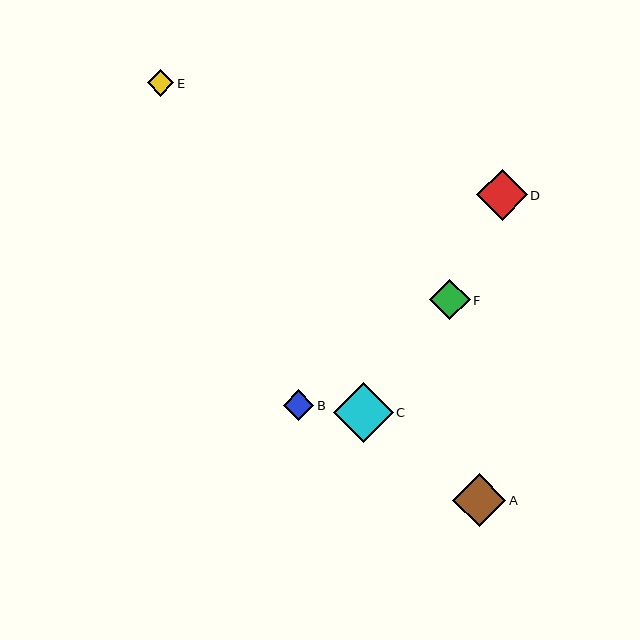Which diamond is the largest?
Diamond C is the largest with a size of approximately 60 pixels.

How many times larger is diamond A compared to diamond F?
Diamond A is approximately 1.3 times the size of diamond F.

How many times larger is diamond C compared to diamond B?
Diamond C is approximately 2.0 times the size of diamond B.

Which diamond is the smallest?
Diamond E is the smallest with a size of approximately 26 pixels.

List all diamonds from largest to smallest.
From largest to smallest: C, A, D, F, B, E.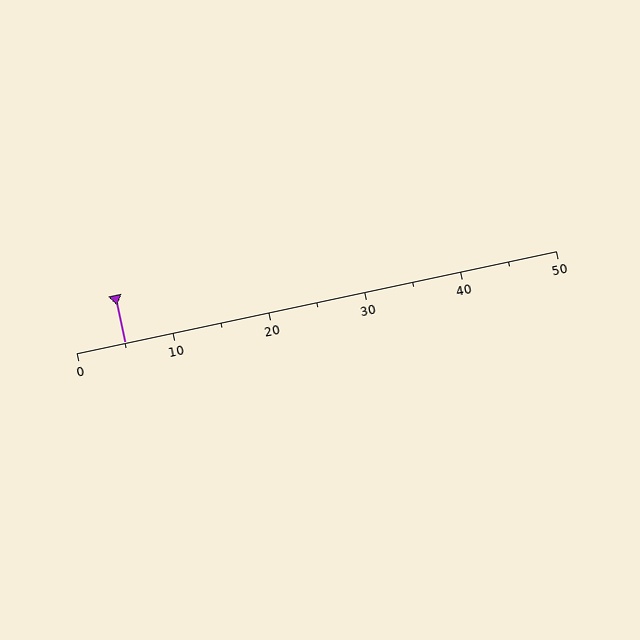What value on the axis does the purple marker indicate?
The marker indicates approximately 5.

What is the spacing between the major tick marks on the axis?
The major ticks are spaced 10 apart.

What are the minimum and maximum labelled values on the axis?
The axis runs from 0 to 50.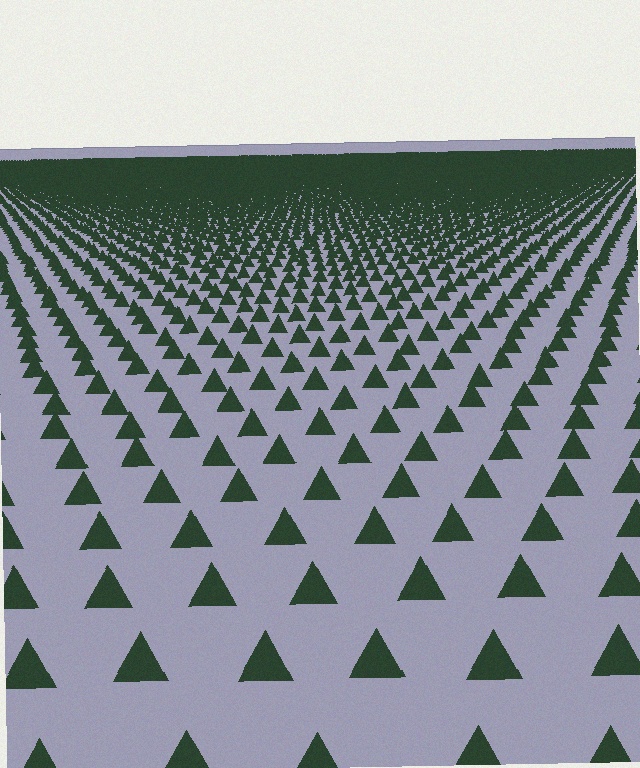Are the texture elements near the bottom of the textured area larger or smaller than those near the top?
Larger. Near the bottom, elements are closer to the viewer and appear at a bigger on-screen size.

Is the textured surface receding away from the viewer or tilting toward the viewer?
The surface is receding away from the viewer. Texture elements get smaller and denser toward the top.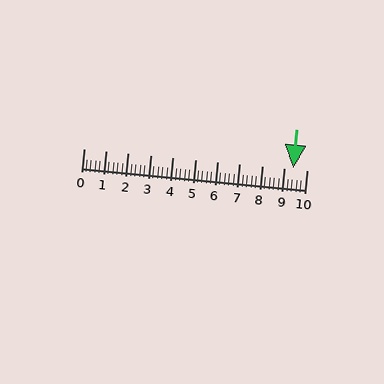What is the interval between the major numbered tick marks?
The major tick marks are spaced 1 units apart.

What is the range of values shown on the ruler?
The ruler shows values from 0 to 10.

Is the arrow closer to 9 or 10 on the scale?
The arrow is closer to 9.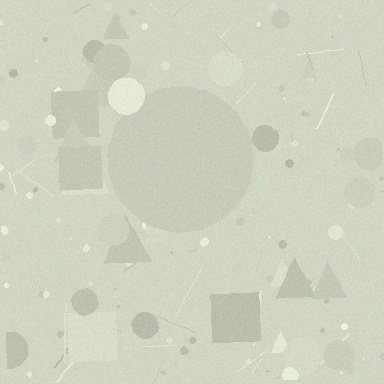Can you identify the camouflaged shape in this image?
The camouflaged shape is a circle.